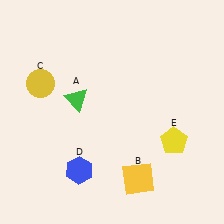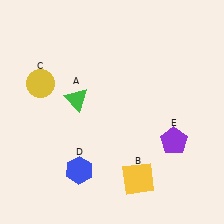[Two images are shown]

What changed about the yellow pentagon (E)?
In Image 1, E is yellow. In Image 2, it changed to purple.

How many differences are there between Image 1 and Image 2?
There is 1 difference between the two images.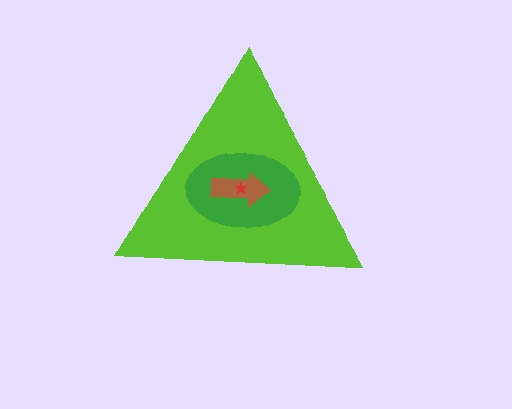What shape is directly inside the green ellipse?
The brown arrow.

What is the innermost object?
The red star.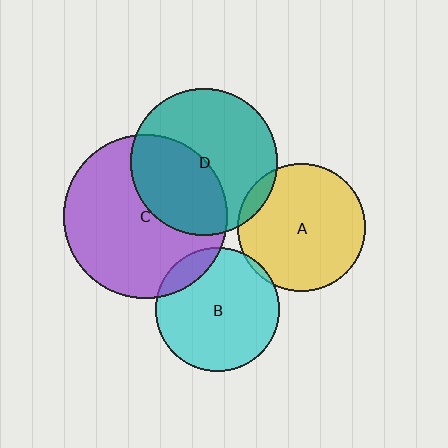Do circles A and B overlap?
Yes.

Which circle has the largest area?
Circle C (purple).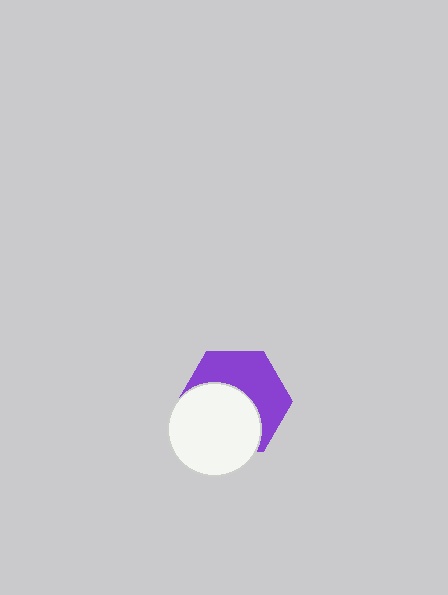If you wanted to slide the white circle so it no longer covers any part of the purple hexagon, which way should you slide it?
Slide it toward the lower-left — that is the most direct way to separate the two shapes.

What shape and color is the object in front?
The object in front is a white circle.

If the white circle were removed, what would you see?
You would see the complete purple hexagon.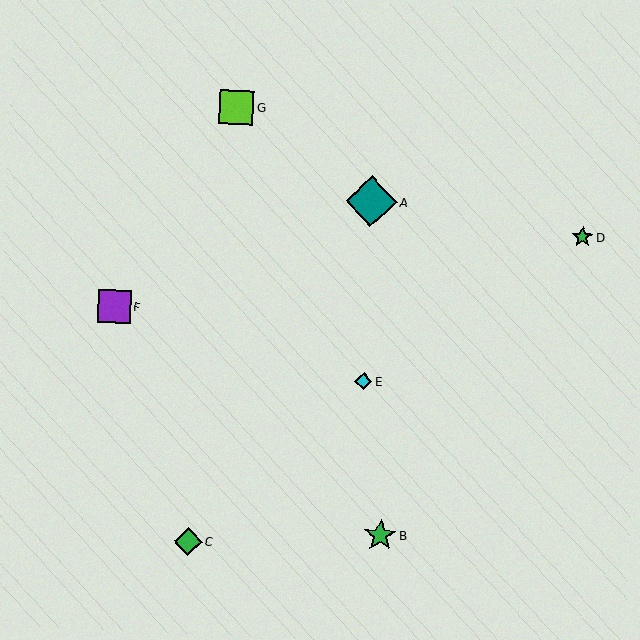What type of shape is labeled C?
Shape C is a green diamond.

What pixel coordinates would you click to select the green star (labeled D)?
Click at (582, 237) to select the green star D.